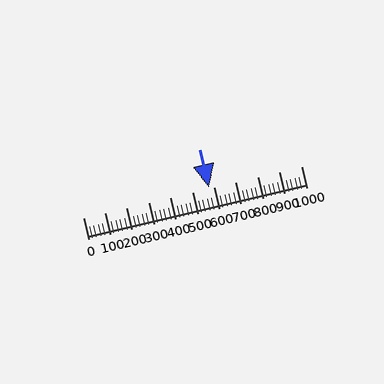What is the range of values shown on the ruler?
The ruler shows values from 0 to 1000.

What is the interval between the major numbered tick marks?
The major tick marks are spaced 100 units apart.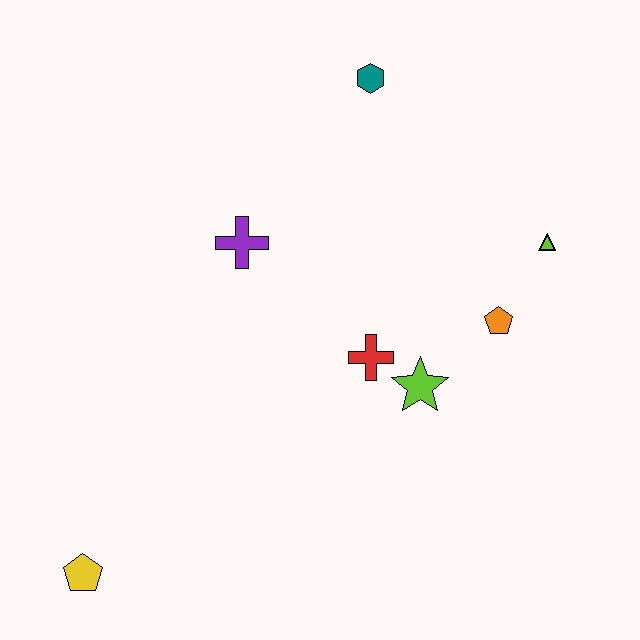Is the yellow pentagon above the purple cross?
No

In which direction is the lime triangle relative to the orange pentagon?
The lime triangle is above the orange pentagon.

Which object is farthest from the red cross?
The yellow pentagon is farthest from the red cross.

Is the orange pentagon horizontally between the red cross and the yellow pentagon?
No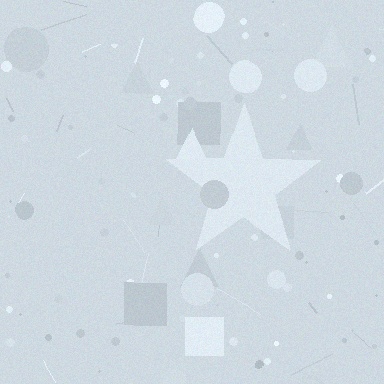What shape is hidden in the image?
A star is hidden in the image.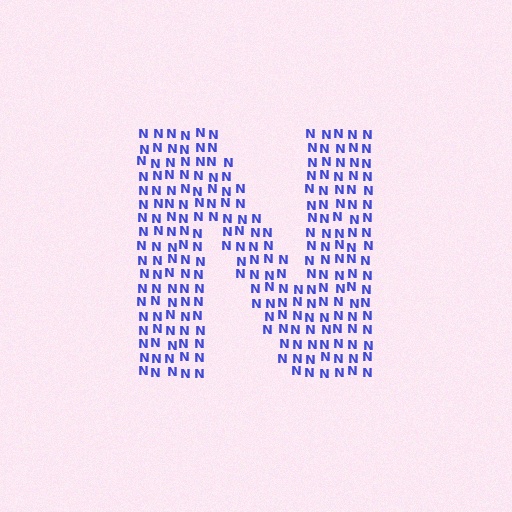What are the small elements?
The small elements are letter N's.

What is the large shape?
The large shape is the letter N.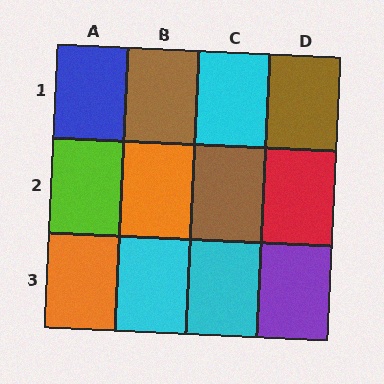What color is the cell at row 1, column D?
Brown.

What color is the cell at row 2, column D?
Red.